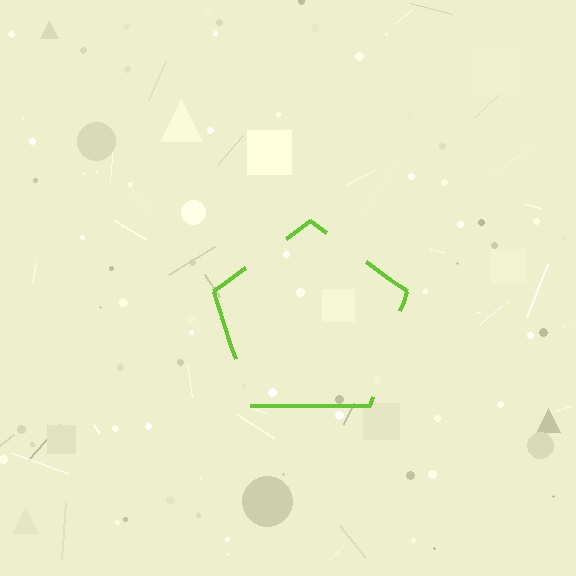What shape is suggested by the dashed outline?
The dashed outline suggests a pentagon.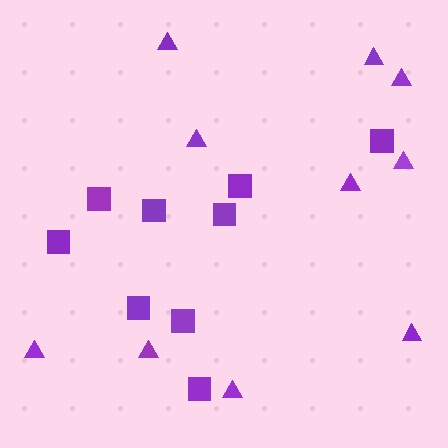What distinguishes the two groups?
There are 2 groups: one group of triangles (10) and one group of squares (9).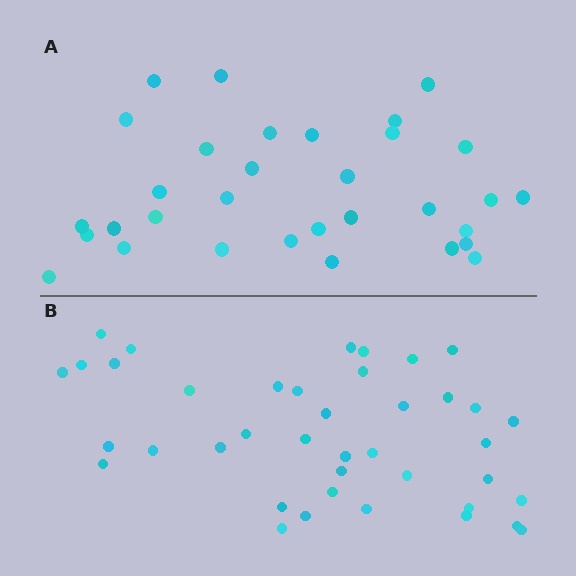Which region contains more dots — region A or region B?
Region B (the bottom region) has more dots.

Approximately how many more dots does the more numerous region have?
Region B has roughly 8 or so more dots than region A.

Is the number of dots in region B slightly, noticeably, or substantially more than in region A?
Region B has noticeably more, but not dramatically so. The ratio is roughly 1.2 to 1.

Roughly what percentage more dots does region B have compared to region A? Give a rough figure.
About 25% more.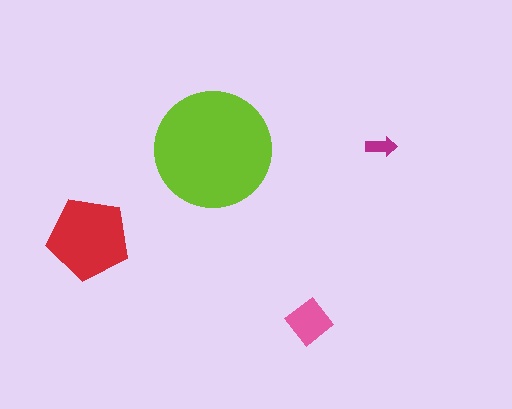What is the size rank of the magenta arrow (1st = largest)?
4th.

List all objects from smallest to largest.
The magenta arrow, the pink diamond, the red pentagon, the lime circle.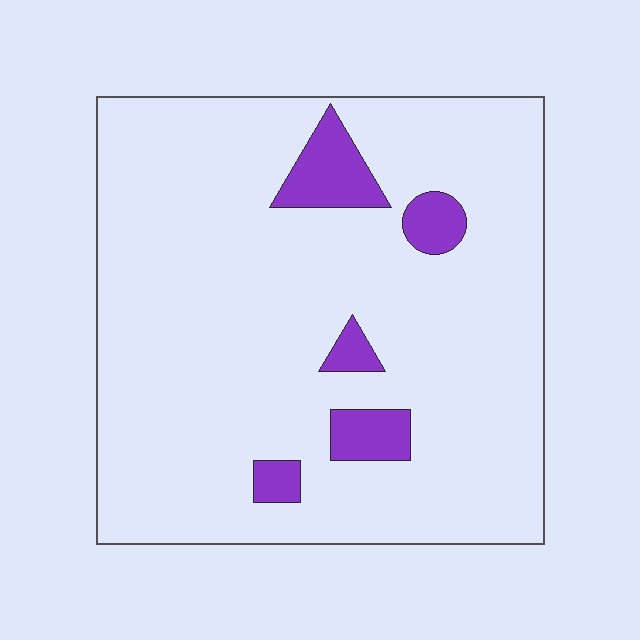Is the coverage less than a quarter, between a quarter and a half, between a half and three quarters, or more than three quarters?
Less than a quarter.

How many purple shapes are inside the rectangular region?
5.